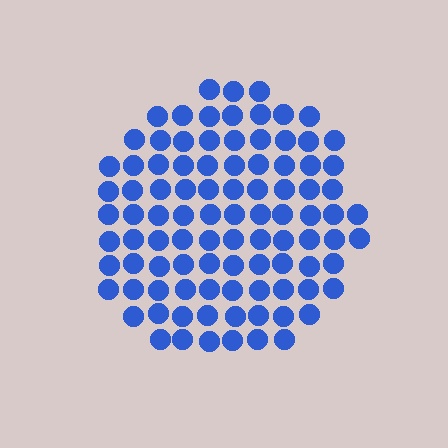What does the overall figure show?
The overall figure shows a circle.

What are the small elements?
The small elements are circles.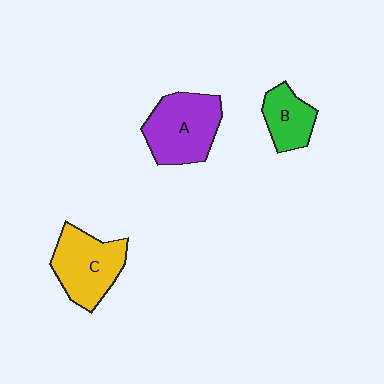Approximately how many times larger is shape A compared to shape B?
Approximately 1.8 times.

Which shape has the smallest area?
Shape B (green).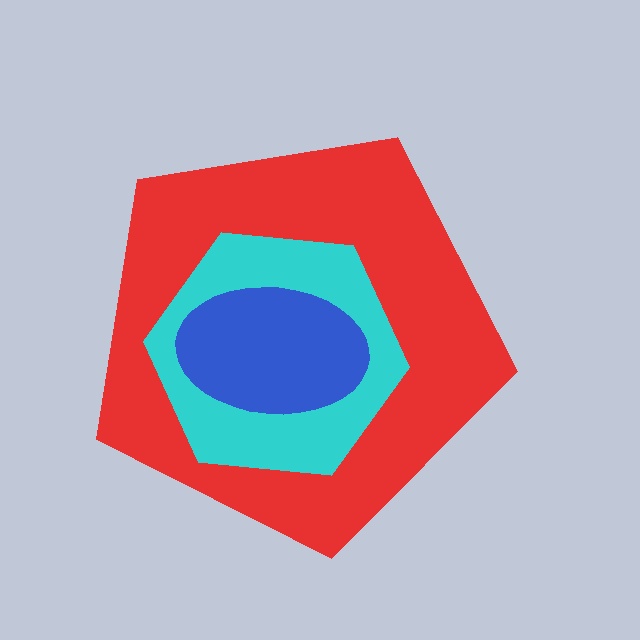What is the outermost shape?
The red pentagon.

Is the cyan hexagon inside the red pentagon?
Yes.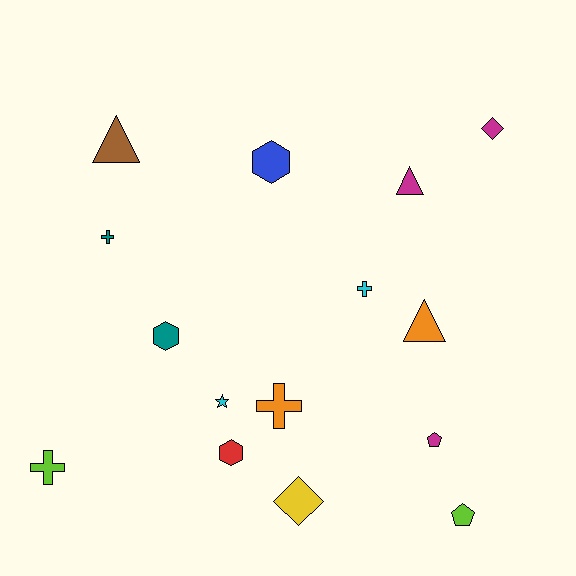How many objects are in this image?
There are 15 objects.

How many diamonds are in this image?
There are 2 diamonds.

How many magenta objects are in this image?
There are 3 magenta objects.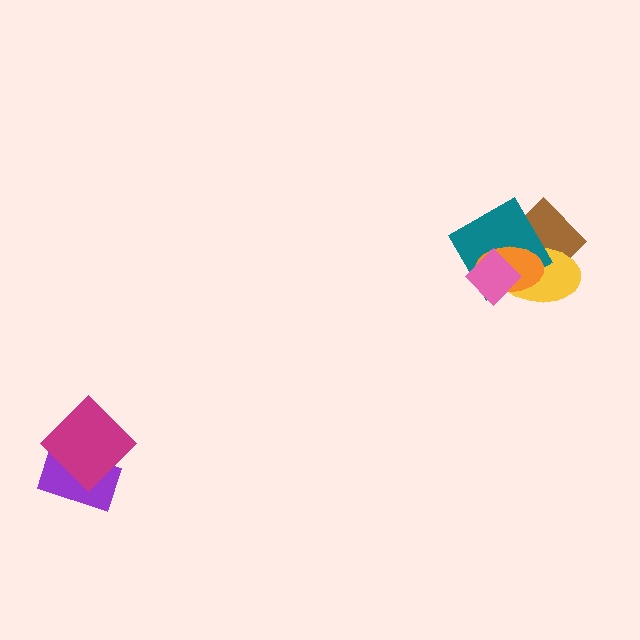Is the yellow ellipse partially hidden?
Yes, it is partially covered by another shape.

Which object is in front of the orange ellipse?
The pink diamond is in front of the orange ellipse.